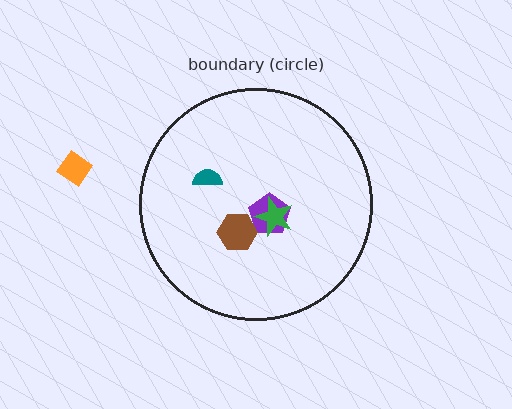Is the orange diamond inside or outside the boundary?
Outside.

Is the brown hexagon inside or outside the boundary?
Inside.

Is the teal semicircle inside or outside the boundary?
Inside.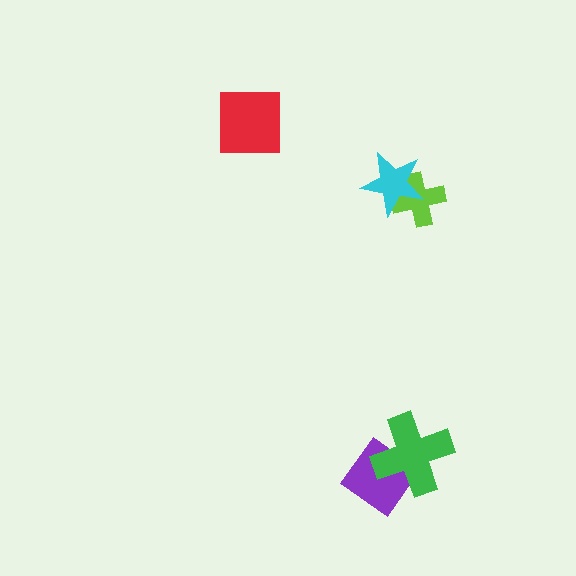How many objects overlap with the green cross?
1 object overlaps with the green cross.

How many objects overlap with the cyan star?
1 object overlaps with the cyan star.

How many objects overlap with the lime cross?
1 object overlaps with the lime cross.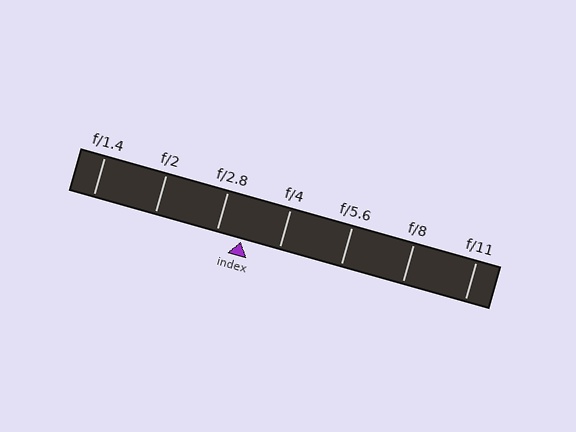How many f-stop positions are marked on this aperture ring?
There are 7 f-stop positions marked.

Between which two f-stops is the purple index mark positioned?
The index mark is between f/2.8 and f/4.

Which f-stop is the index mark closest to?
The index mark is closest to f/2.8.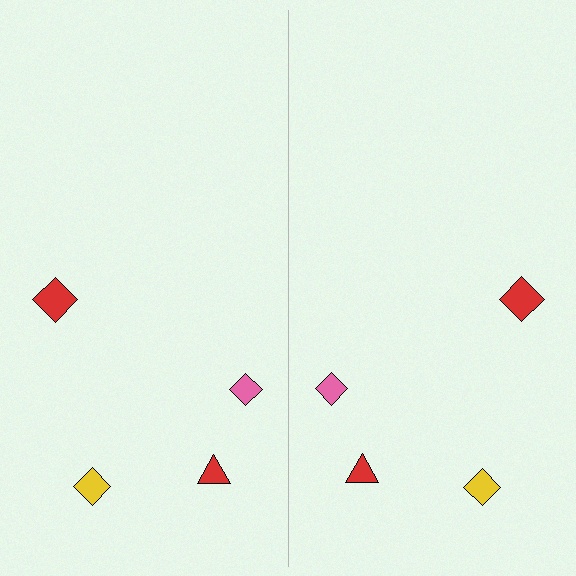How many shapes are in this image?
There are 8 shapes in this image.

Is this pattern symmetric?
Yes, this pattern has bilateral (reflection) symmetry.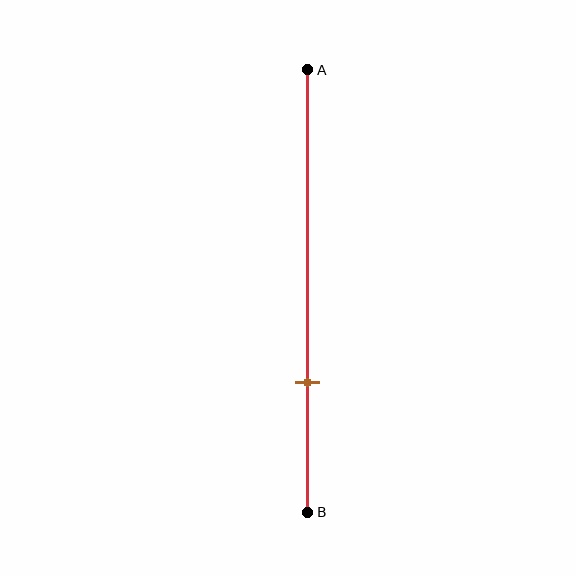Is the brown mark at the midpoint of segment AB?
No, the mark is at about 70% from A, not at the 50% midpoint.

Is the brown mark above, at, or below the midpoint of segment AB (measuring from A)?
The brown mark is below the midpoint of segment AB.